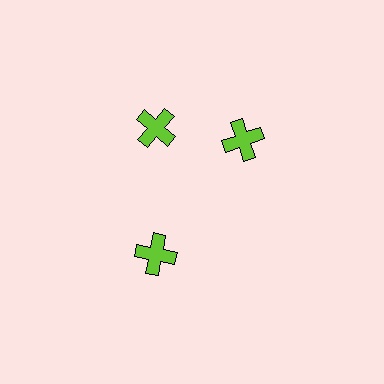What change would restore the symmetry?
The symmetry would be restored by rotating it back into even spacing with its neighbors so that all 3 crosses sit at equal angles and equal distance from the center.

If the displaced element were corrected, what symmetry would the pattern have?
It would have 3-fold rotational symmetry — the pattern would map onto itself every 120 degrees.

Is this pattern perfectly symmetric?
No. The 3 lime crosses are arranged in a ring, but one element near the 3 o'clock position is rotated out of alignment along the ring, breaking the 3-fold rotational symmetry.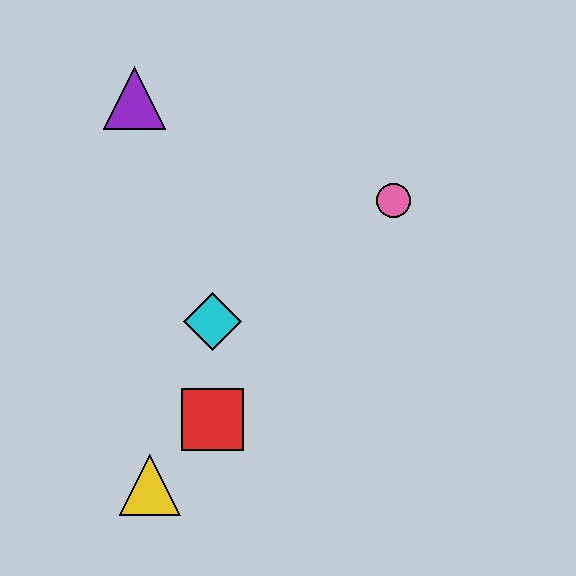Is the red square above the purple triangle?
No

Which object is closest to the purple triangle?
The cyan diamond is closest to the purple triangle.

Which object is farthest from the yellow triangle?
The purple triangle is farthest from the yellow triangle.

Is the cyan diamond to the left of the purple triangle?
No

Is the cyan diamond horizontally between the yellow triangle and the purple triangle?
No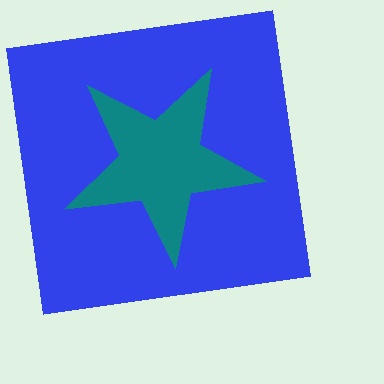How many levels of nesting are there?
2.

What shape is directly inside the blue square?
The teal star.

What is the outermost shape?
The blue square.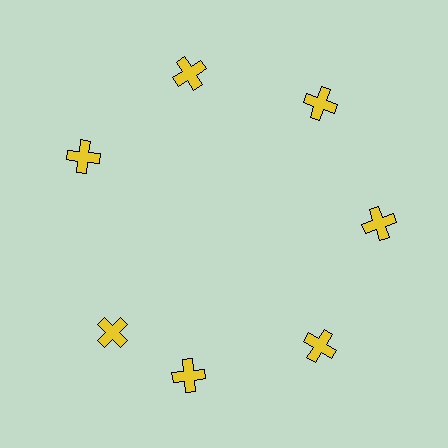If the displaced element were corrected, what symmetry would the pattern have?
It would have 7-fold rotational symmetry — the pattern would map onto itself every 51 degrees.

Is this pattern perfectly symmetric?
No. The 7 yellow crosses are arranged in a ring, but one element near the 8 o'clock position is rotated out of alignment along the ring, breaking the 7-fold rotational symmetry.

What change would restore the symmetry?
The symmetry would be restored by rotating it back into even spacing with its neighbors so that all 7 crosses sit at equal angles and equal distance from the center.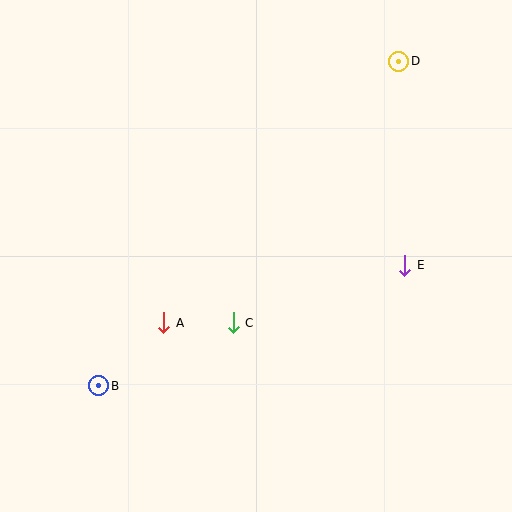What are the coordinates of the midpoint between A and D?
The midpoint between A and D is at (281, 192).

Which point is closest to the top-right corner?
Point D is closest to the top-right corner.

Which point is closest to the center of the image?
Point C at (233, 323) is closest to the center.